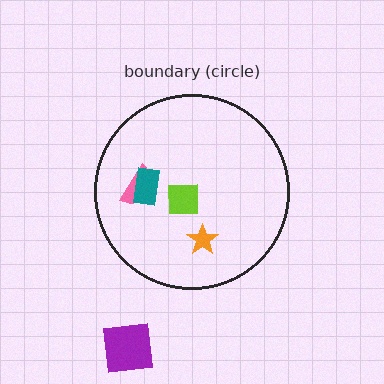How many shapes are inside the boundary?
4 inside, 1 outside.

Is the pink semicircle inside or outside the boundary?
Inside.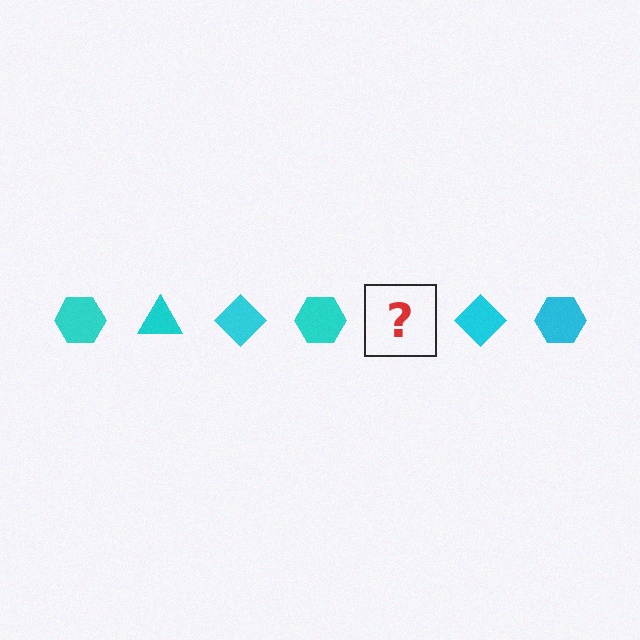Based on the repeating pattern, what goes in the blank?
The blank should be a cyan triangle.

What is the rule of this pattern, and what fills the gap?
The rule is that the pattern cycles through hexagon, triangle, diamond shapes in cyan. The gap should be filled with a cyan triangle.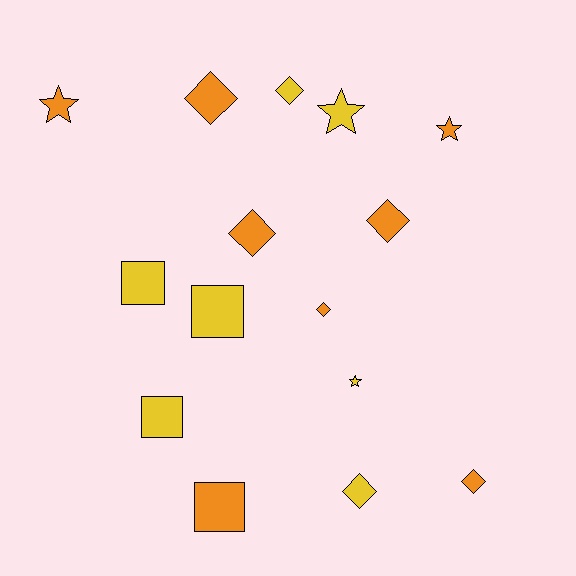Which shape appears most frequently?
Diamond, with 7 objects.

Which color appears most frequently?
Orange, with 8 objects.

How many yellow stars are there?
There are 2 yellow stars.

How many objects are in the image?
There are 15 objects.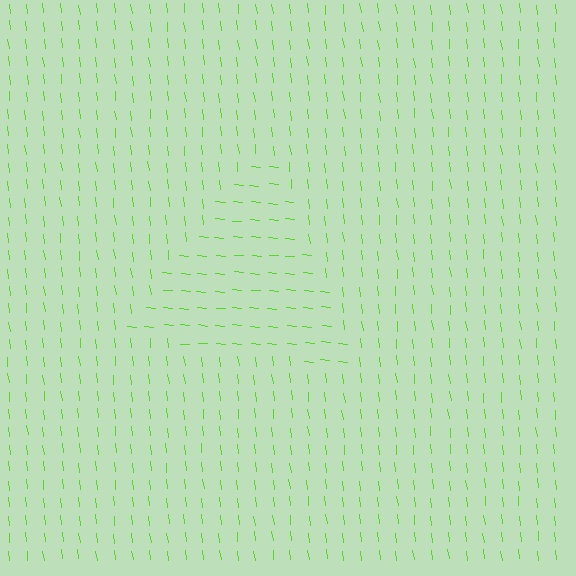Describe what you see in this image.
The image is filled with small lime line segments. A triangle region in the image has lines oriented differently from the surrounding lines, creating a visible texture boundary.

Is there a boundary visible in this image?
Yes, there is a texture boundary formed by a change in line orientation.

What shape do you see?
I see a triangle.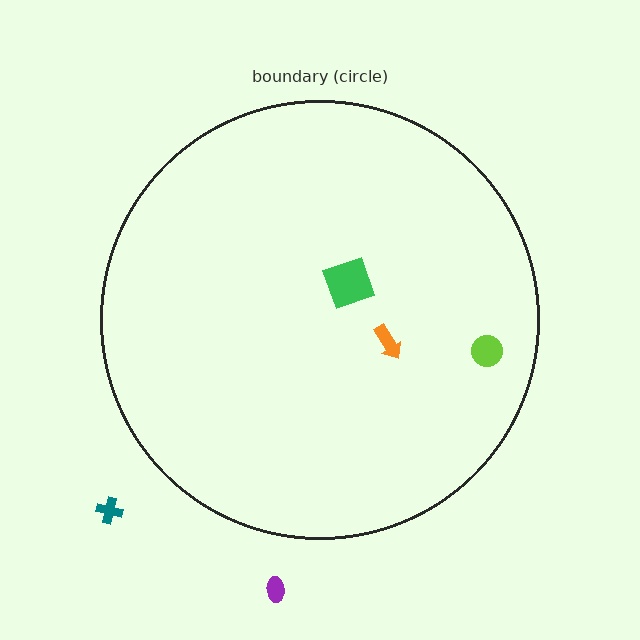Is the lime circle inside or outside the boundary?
Inside.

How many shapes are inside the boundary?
3 inside, 2 outside.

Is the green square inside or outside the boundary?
Inside.